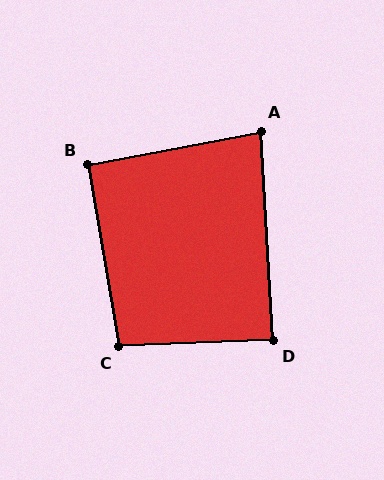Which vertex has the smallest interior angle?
A, at approximately 83 degrees.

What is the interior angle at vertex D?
Approximately 89 degrees (approximately right).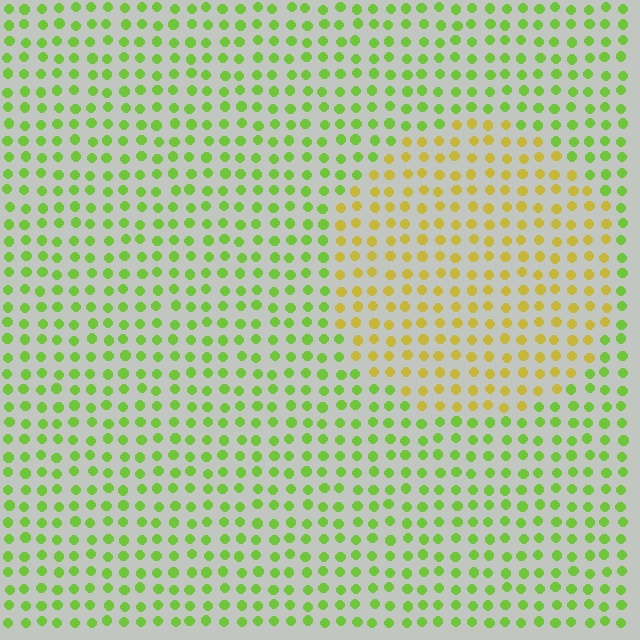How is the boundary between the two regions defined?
The boundary is defined purely by a slight shift in hue (about 44 degrees). Spacing, size, and orientation are identical on both sides.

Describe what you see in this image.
The image is filled with small lime elements in a uniform arrangement. A circle-shaped region is visible where the elements are tinted to a slightly different hue, forming a subtle color boundary.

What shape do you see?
I see a circle.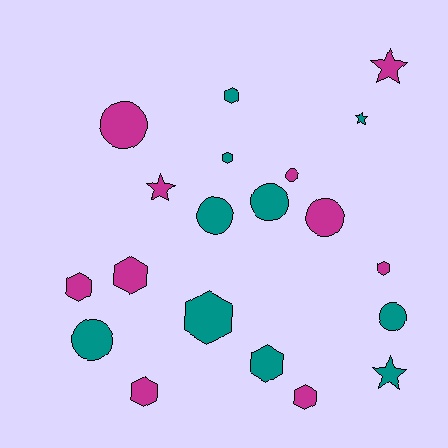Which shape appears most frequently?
Hexagon, with 9 objects.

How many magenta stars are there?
There are 2 magenta stars.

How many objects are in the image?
There are 20 objects.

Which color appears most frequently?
Magenta, with 10 objects.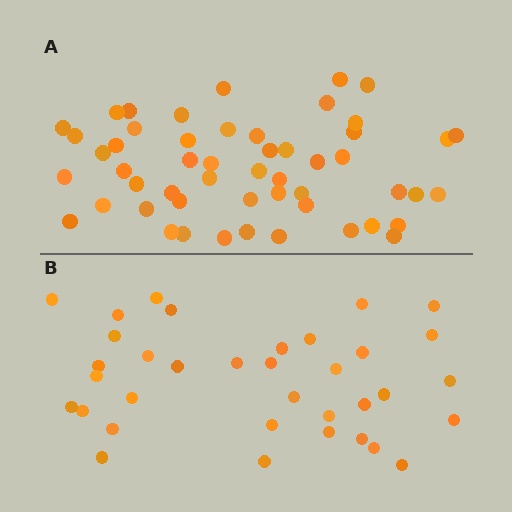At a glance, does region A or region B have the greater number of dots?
Region A (the top region) has more dots.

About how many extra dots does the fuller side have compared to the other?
Region A has approximately 15 more dots than region B.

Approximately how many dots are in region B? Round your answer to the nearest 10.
About 40 dots. (The exact count is 35, which rounds to 40.)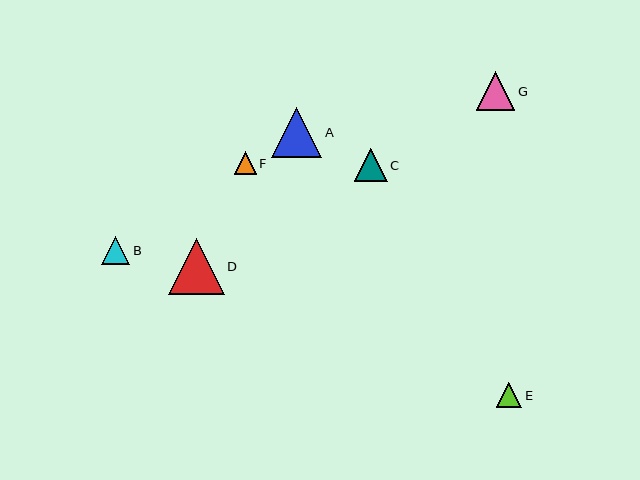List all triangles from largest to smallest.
From largest to smallest: D, A, G, C, B, E, F.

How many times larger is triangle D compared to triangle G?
Triangle D is approximately 1.4 times the size of triangle G.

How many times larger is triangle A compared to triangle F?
Triangle A is approximately 2.3 times the size of triangle F.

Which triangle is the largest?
Triangle D is the largest with a size of approximately 56 pixels.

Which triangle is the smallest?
Triangle F is the smallest with a size of approximately 22 pixels.